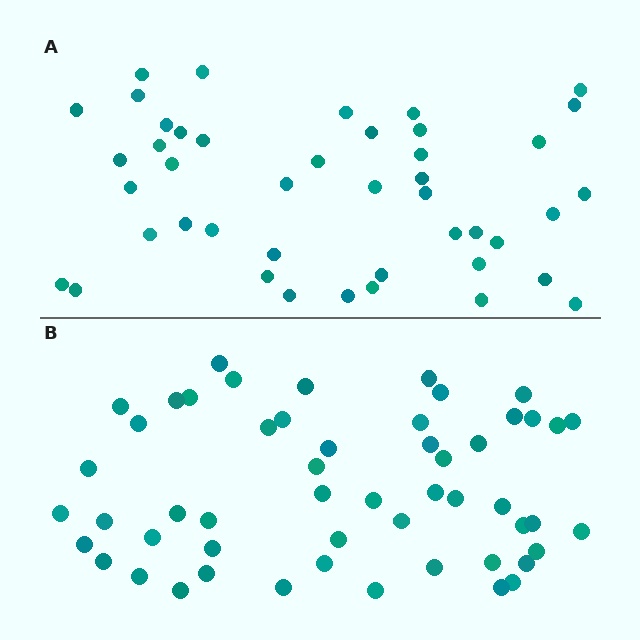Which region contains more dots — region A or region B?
Region B (the bottom region) has more dots.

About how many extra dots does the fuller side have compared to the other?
Region B has roughly 8 or so more dots than region A.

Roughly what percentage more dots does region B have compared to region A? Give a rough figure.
About 20% more.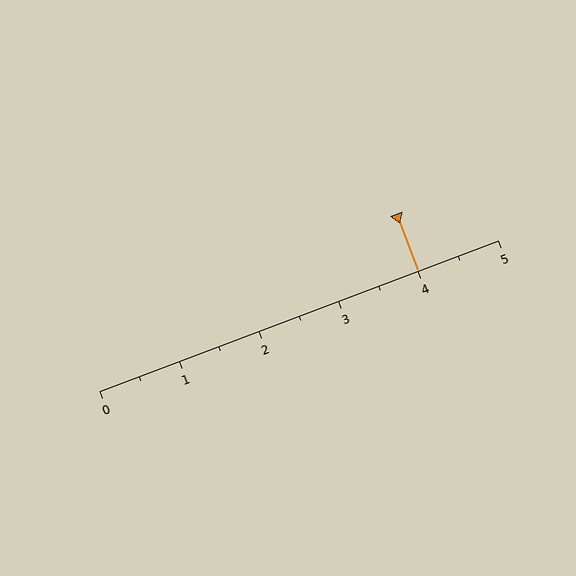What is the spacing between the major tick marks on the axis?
The major ticks are spaced 1 apart.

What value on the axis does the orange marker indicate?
The marker indicates approximately 4.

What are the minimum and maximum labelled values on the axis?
The axis runs from 0 to 5.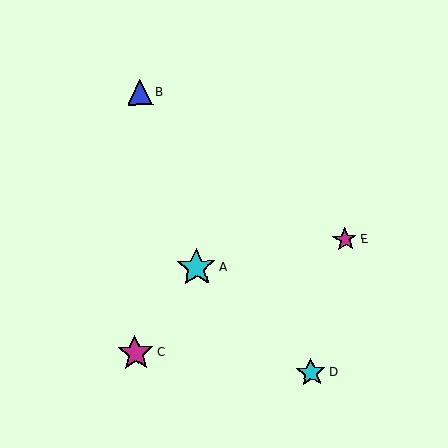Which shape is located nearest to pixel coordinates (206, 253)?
The cyan star (labeled A) at (196, 268) is nearest to that location.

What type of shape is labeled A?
Shape A is a cyan star.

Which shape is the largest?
The cyan star (labeled A) is the largest.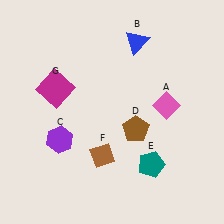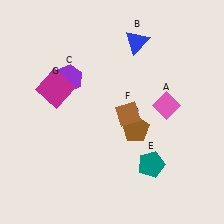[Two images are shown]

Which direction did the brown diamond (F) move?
The brown diamond (F) moved up.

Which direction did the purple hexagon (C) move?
The purple hexagon (C) moved up.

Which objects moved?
The objects that moved are: the purple hexagon (C), the brown diamond (F).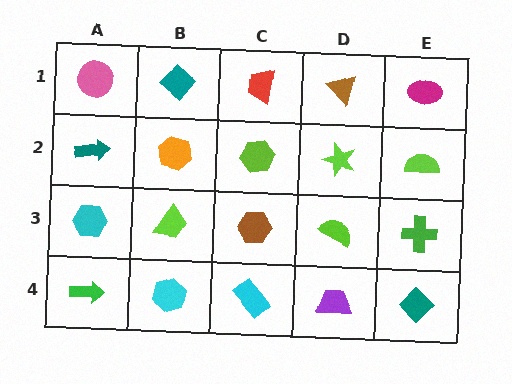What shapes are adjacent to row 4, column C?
A brown hexagon (row 3, column C), a cyan hexagon (row 4, column B), a purple trapezoid (row 4, column D).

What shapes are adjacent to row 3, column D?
A lime star (row 2, column D), a purple trapezoid (row 4, column D), a brown hexagon (row 3, column C), a green cross (row 3, column E).